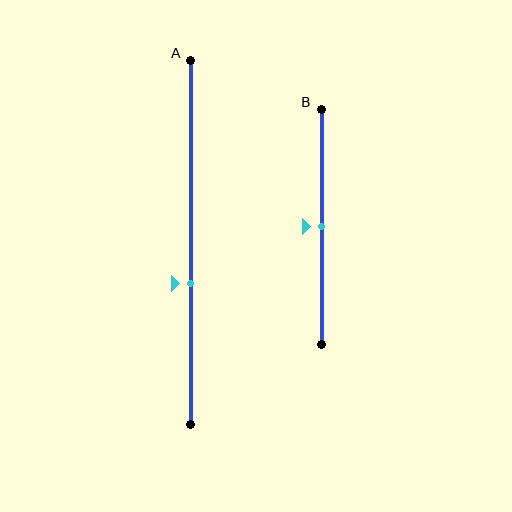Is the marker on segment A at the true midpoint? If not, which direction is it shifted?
No, the marker on segment A is shifted downward by about 11% of the segment length.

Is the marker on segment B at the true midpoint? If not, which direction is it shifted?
Yes, the marker on segment B is at the true midpoint.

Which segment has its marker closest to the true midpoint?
Segment B has its marker closest to the true midpoint.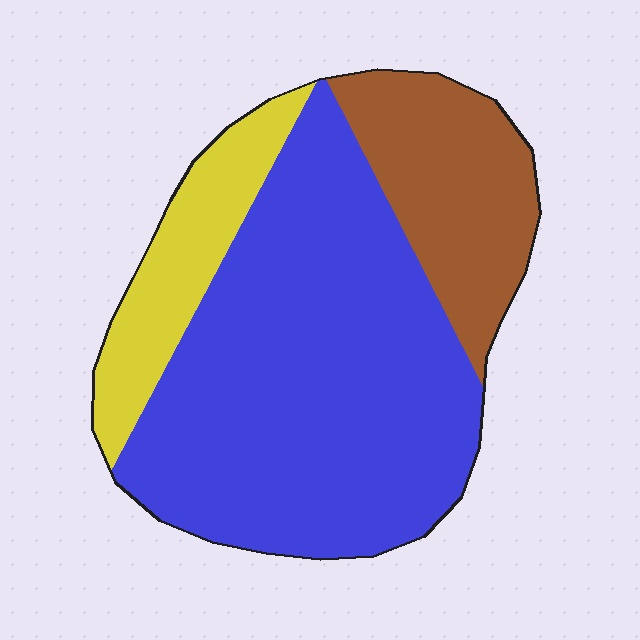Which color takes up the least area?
Yellow, at roughly 15%.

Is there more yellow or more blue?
Blue.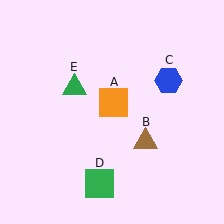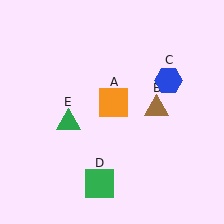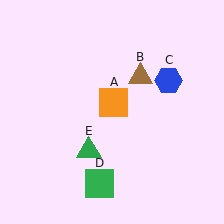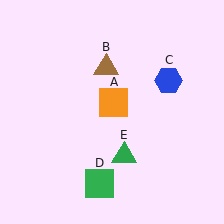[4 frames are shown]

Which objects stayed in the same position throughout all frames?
Orange square (object A) and blue hexagon (object C) and green square (object D) remained stationary.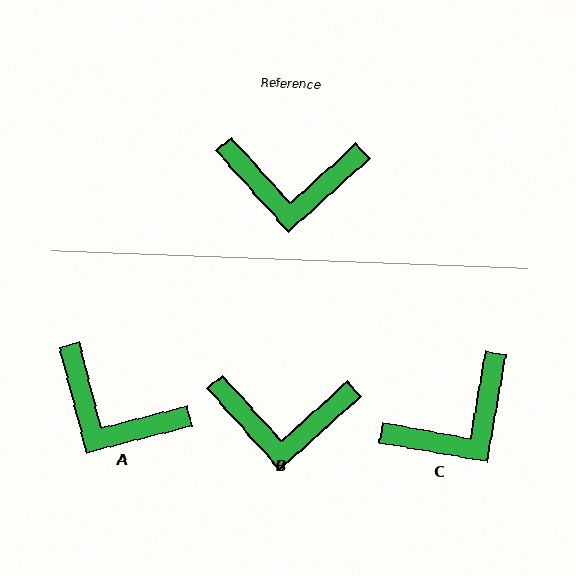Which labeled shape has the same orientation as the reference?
B.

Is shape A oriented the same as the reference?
No, it is off by about 28 degrees.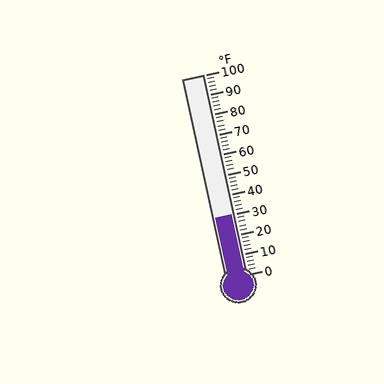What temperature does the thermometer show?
The thermometer shows approximately 30°F.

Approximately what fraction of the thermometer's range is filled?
The thermometer is filled to approximately 30% of its range.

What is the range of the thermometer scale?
The thermometer scale ranges from 0°F to 100°F.